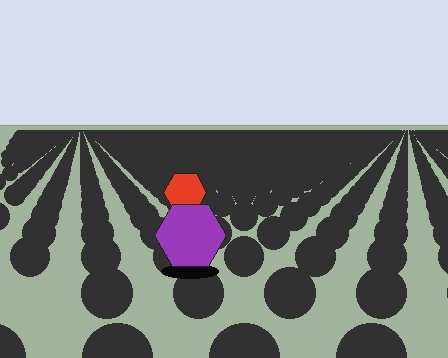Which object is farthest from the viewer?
The red hexagon is farthest from the viewer. It appears smaller and the ground texture around it is denser.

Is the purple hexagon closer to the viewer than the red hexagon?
Yes. The purple hexagon is closer — you can tell from the texture gradient: the ground texture is coarser near it.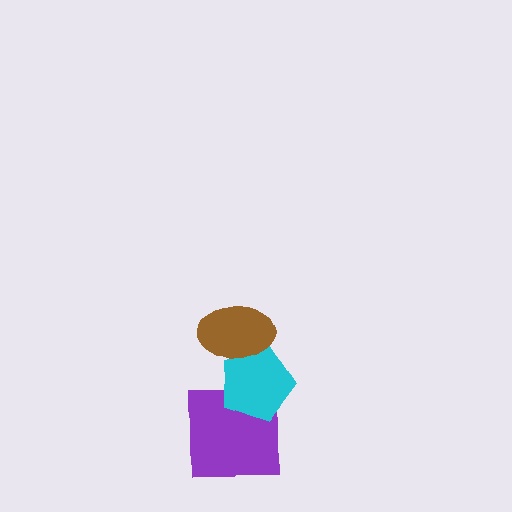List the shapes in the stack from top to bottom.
From top to bottom: the brown ellipse, the cyan pentagon, the purple square.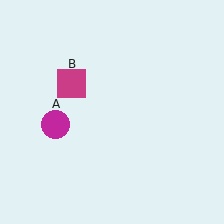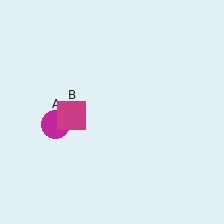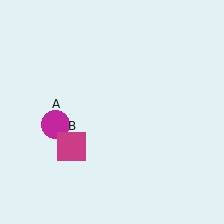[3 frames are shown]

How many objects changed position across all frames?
1 object changed position: magenta square (object B).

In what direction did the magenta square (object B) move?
The magenta square (object B) moved down.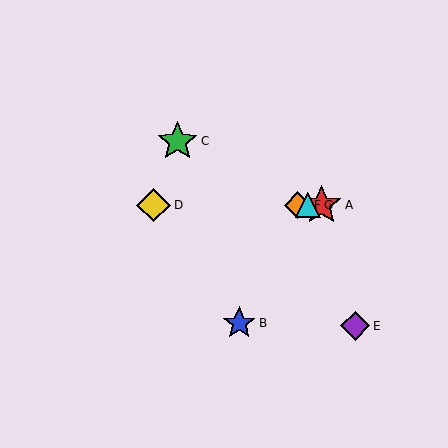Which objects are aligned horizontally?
Objects A, D, F, G are aligned horizontally.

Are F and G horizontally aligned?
Yes, both are at y≈205.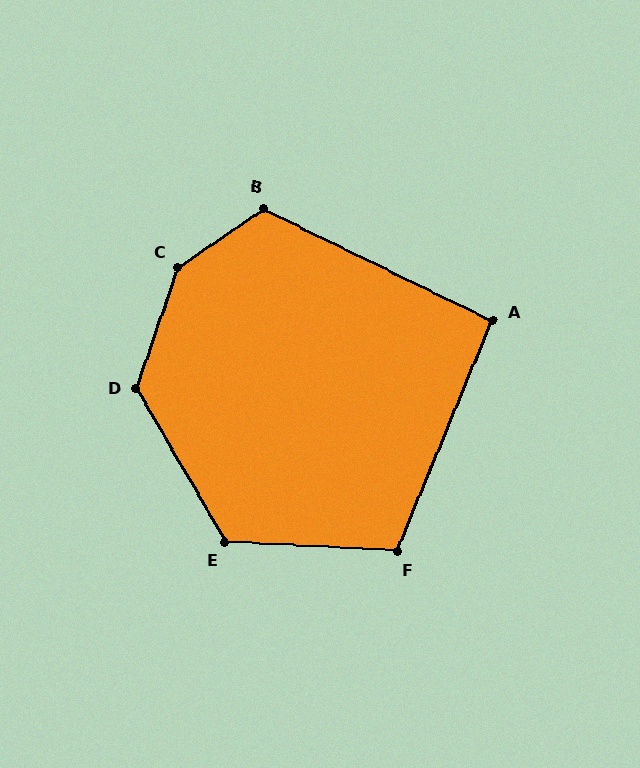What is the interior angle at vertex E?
Approximately 123 degrees (obtuse).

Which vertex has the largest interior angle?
C, at approximately 143 degrees.